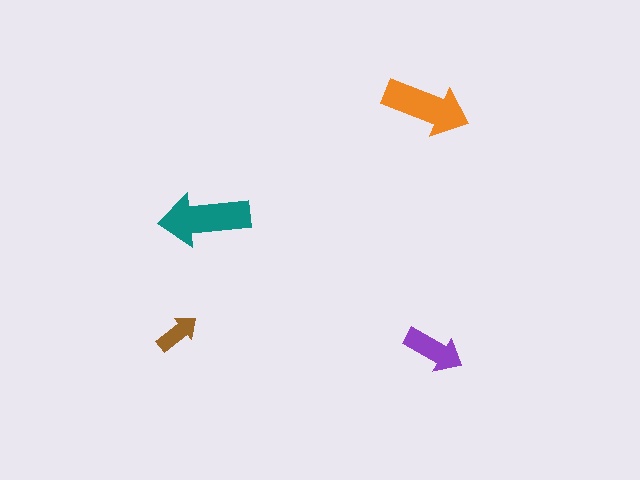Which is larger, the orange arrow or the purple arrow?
The orange one.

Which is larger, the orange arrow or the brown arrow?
The orange one.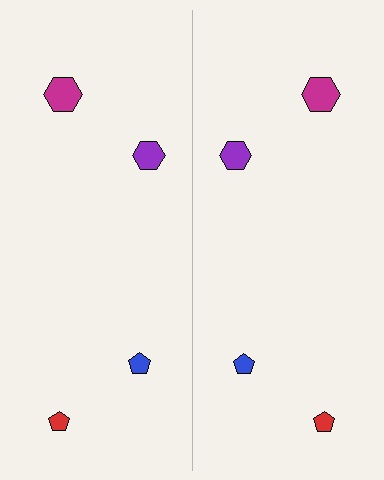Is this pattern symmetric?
Yes, this pattern has bilateral (reflection) symmetry.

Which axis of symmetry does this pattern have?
The pattern has a vertical axis of symmetry running through the center of the image.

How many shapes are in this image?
There are 8 shapes in this image.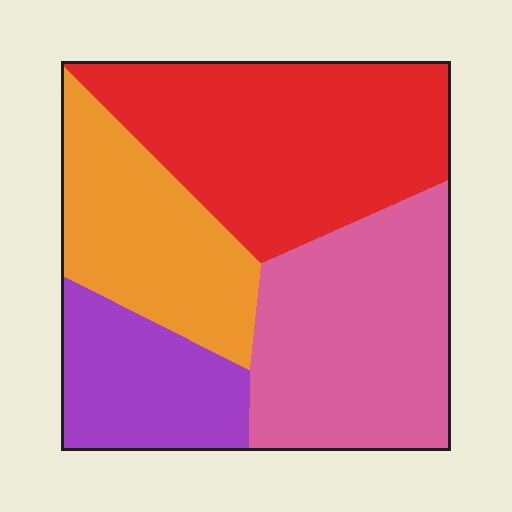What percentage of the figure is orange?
Orange covers around 20% of the figure.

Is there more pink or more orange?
Pink.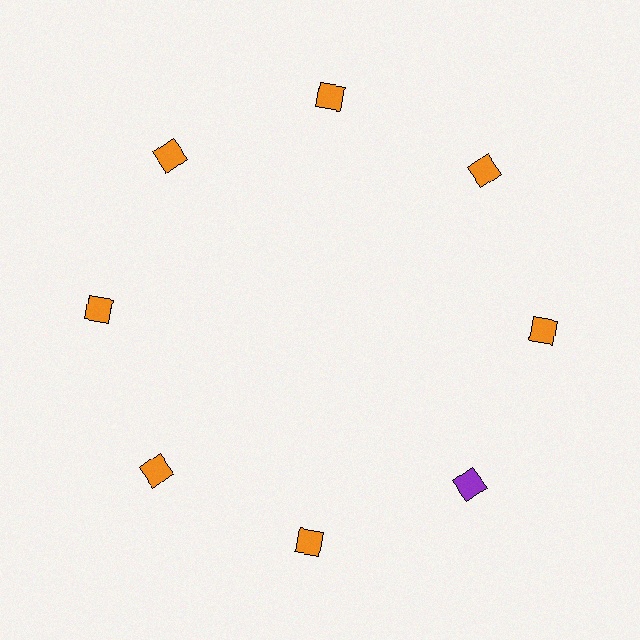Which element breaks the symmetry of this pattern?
The purple diamond at roughly the 4 o'clock position breaks the symmetry. All other shapes are orange diamonds.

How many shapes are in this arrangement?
There are 8 shapes arranged in a ring pattern.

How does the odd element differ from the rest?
It has a different color: purple instead of orange.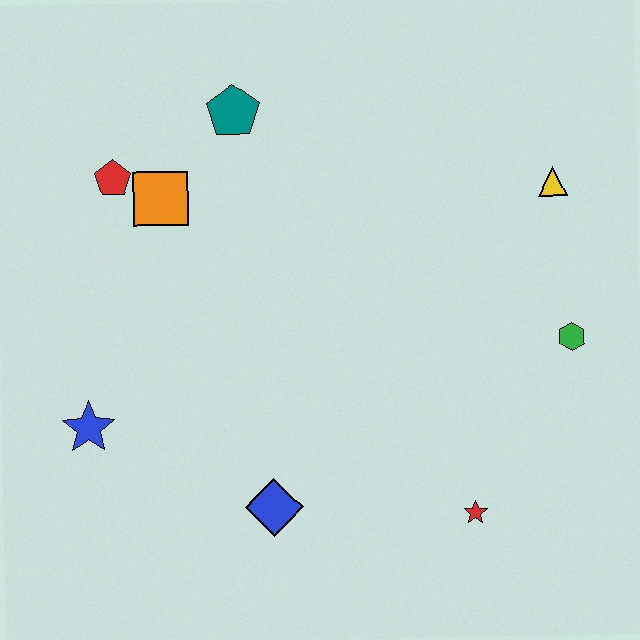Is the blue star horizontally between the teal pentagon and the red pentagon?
No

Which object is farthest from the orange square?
The red star is farthest from the orange square.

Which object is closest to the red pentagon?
The orange square is closest to the red pentagon.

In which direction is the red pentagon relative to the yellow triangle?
The red pentagon is to the left of the yellow triangle.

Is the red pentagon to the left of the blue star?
No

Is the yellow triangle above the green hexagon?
Yes